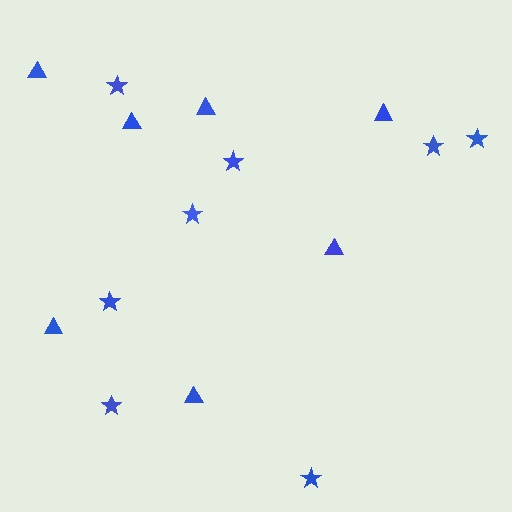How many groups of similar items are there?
There are 2 groups: one group of triangles (7) and one group of stars (8).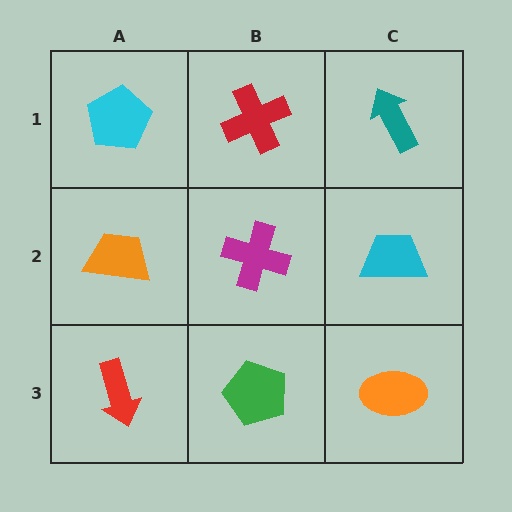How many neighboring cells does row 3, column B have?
3.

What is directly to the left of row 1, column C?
A red cross.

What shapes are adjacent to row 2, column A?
A cyan pentagon (row 1, column A), a red arrow (row 3, column A), a magenta cross (row 2, column B).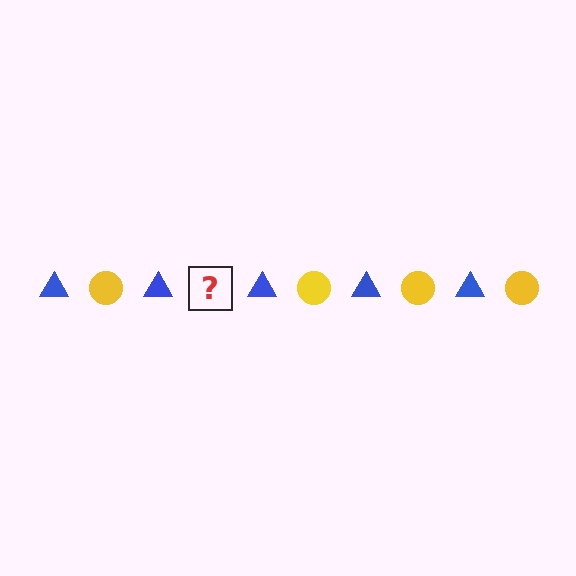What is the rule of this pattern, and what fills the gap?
The rule is that the pattern alternates between blue triangle and yellow circle. The gap should be filled with a yellow circle.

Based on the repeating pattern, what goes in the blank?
The blank should be a yellow circle.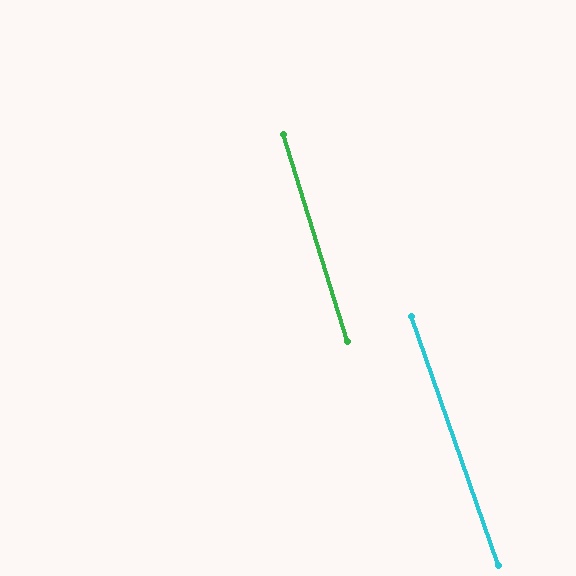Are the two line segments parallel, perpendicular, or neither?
Parallel — their directions differ by only 2.0°.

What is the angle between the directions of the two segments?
Approximately 2 degrees.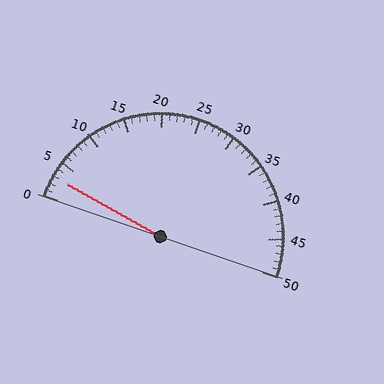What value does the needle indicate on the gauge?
The needle indicates approximately 3.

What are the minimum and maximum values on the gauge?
The gauge ranges from 0 to 50.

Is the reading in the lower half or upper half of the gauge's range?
The reading is in the lower half of the range (0 to 50).